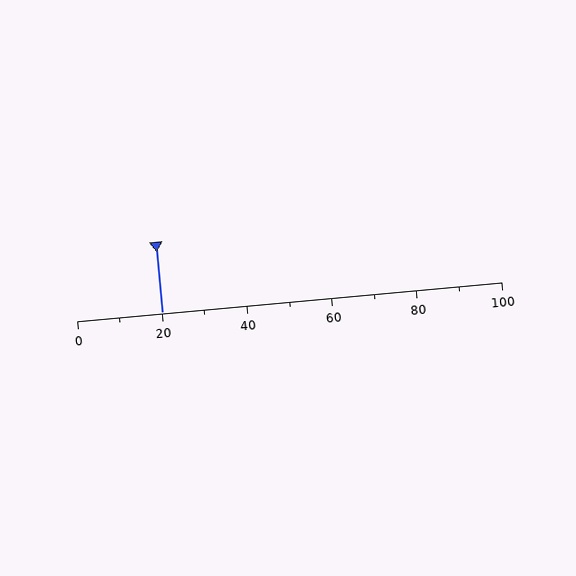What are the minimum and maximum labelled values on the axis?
The axis runs from 0 to 100.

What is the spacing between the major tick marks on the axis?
The major ticks are spaced 20 apart.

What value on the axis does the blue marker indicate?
The marker indicates approximately 20.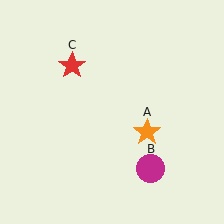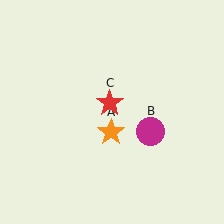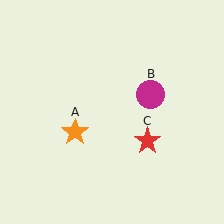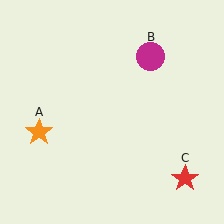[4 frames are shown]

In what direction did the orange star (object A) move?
The orange star (object A) moved left.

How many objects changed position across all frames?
3 objects changed position: orange star (object A), magenta circle (object B), red star (object C).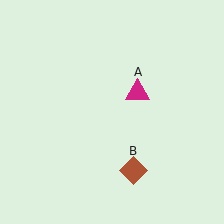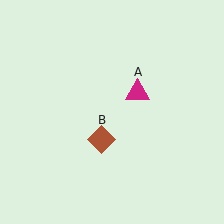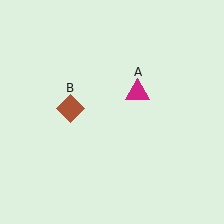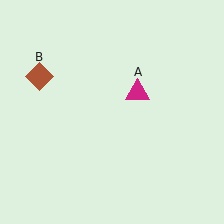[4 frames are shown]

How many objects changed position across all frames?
1 object changed position: brown diamond (object B).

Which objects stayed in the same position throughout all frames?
Magenta triangle (object A) remained stationary.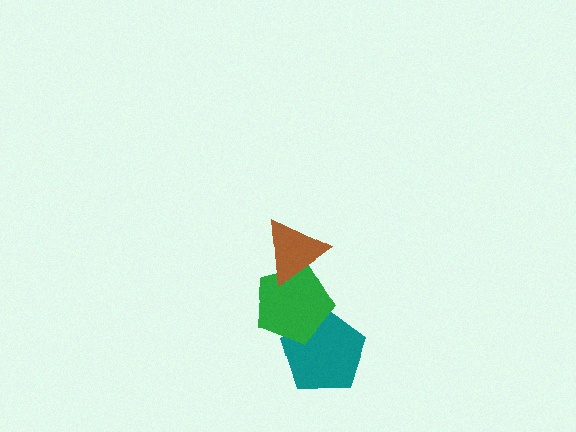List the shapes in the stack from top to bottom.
From top to bottom: the brown triangle, the green pentagon, the teal pentagon.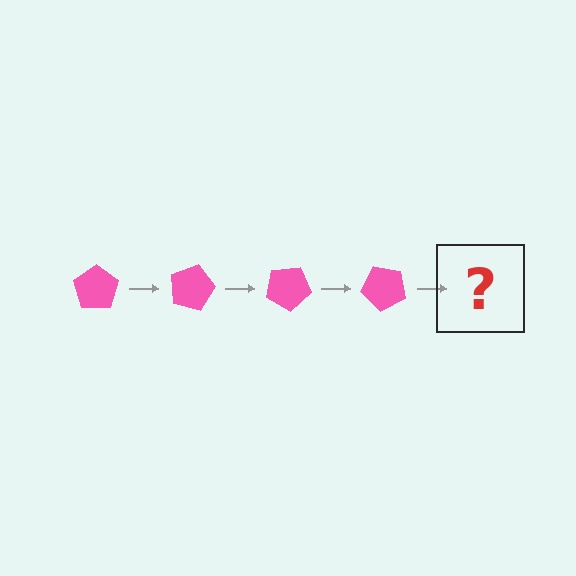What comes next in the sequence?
The next element should be a pink pentagon rotated 60 degrees.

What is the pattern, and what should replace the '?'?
The pattern is that the pentagon rotates 15 degrees each step. The '?' should be a pink pentagon rotated 60 degrees.